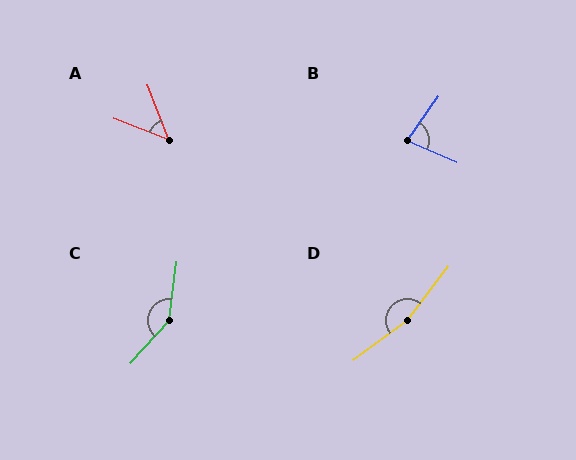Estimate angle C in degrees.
Approximately 145 degrees.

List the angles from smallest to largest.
A (47°), B (78°), C (145°), D (164°).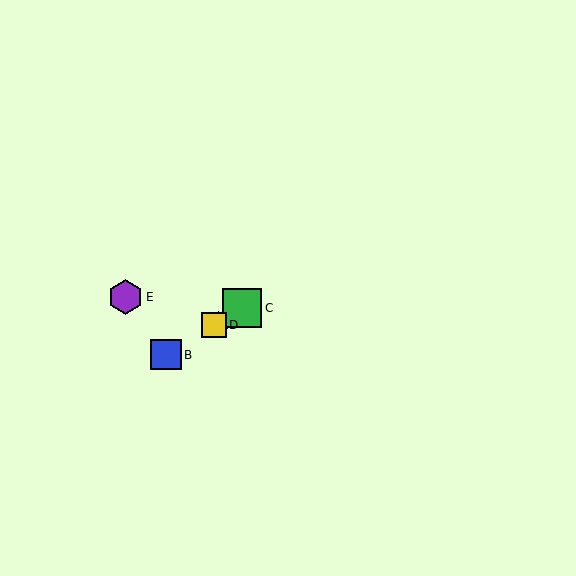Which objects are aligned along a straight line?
Objects A, B, C, D are aligned along a straight line.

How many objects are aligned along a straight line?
4 objects (A, B, C, D) are aligned along a straight line.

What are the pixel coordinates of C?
Object C is at (242, 308).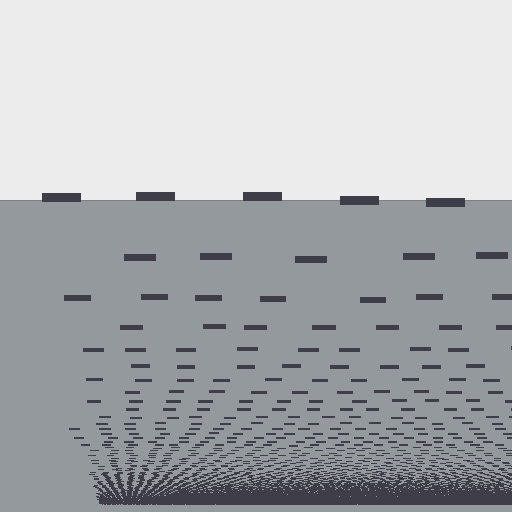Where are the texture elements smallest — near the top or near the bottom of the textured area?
Near the bottom.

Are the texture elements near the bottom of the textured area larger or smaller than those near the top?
Smaller. The gradient is inverted — elements near the bottom are smaller and denser.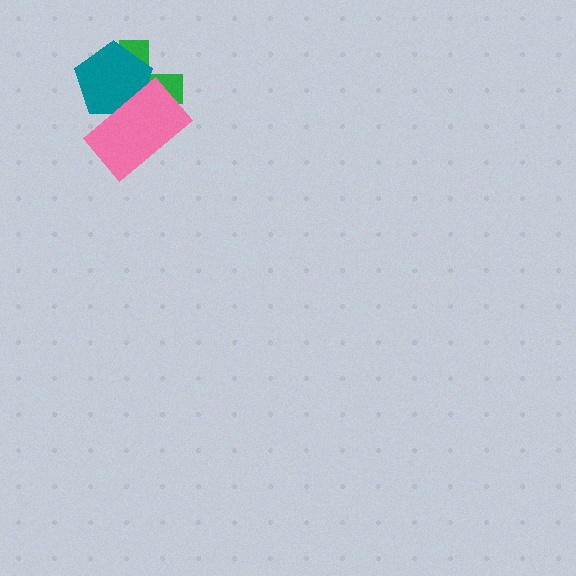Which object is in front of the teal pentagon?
The pink rectangle is in front of the teal pentagon.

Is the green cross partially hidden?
Yes, it is partially covered by another shape.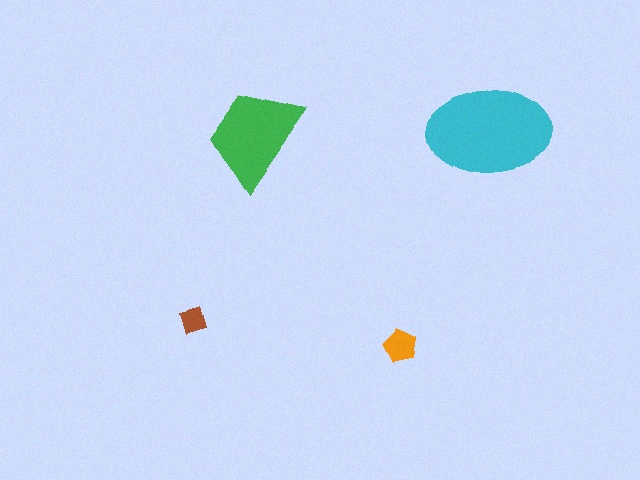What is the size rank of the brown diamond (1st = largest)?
4th.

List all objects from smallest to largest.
The brown diamond, the orange pentagon, the green trapezoid, the cyan ellipse.